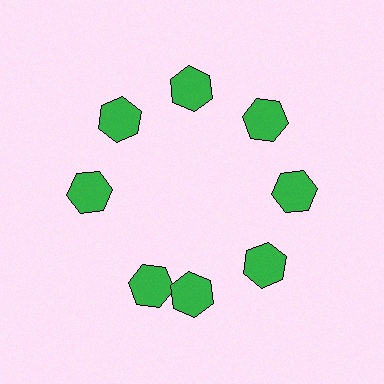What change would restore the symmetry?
The symmetry would be restored by rotating it back into even spacing with its neighbors so that all 8 hexagons sit at equal angles and equal distance from the center.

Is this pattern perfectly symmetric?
No. The 8 green hexagons are arranged in a ring, but one element near the 8 o'clock position is rotated out of alignment along the ring, breaking the 8-fold rotational symmetry.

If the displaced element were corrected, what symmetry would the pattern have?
It would have 8-fold rotational symmetry — the pattern would map onto itself every 45 degrees.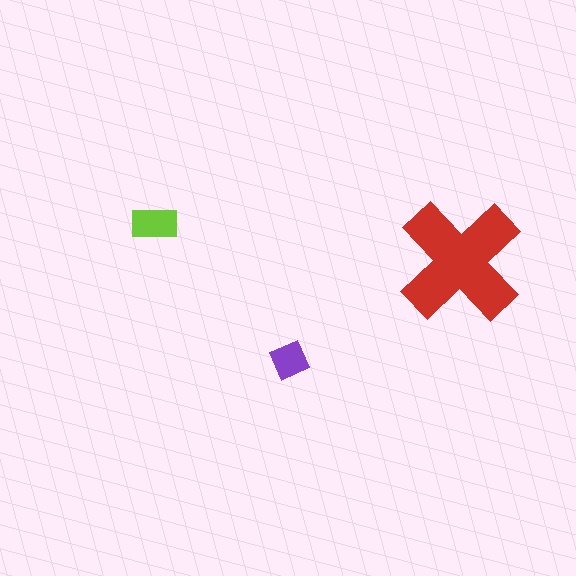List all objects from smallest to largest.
The purple diamond, the lime rectangle, the red cross.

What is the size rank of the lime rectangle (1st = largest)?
2nd.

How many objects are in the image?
There are 3 objects in the image.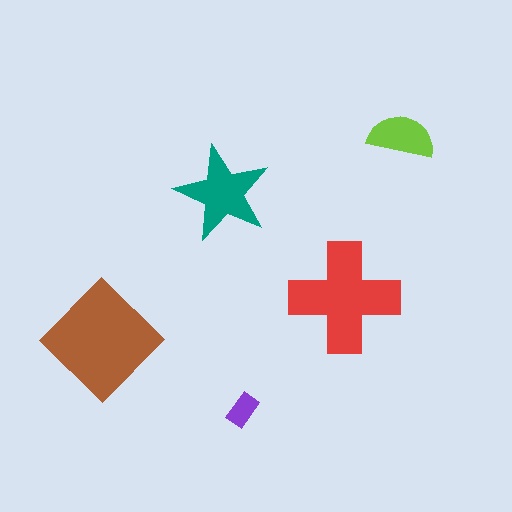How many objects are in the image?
There are 5 objects in the image.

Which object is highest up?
The lime semicircle is topmost.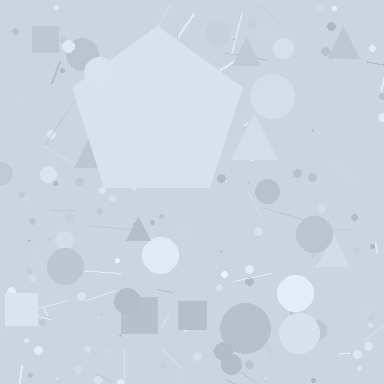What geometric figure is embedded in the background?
A pentagon is embedded in the background.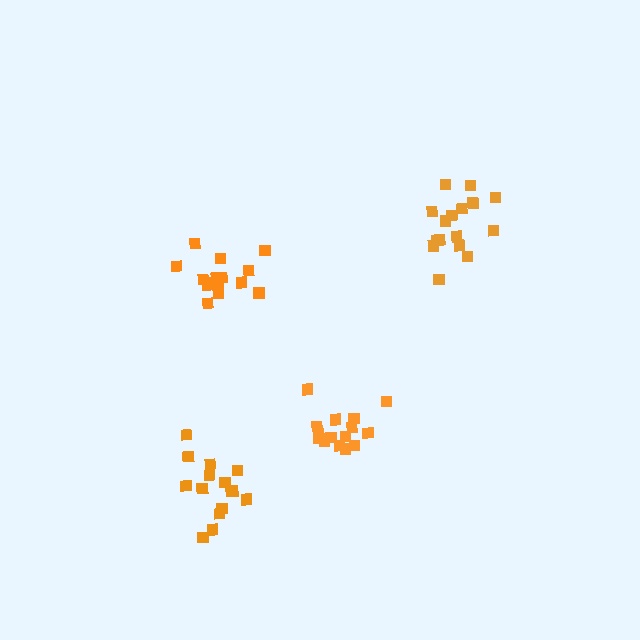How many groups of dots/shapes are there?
There are 4 groups.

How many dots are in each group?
Group 1: 18 dots, Group 2: 15 dots, Group 3: 15 dots, Group 4: 15 dots (63 total).